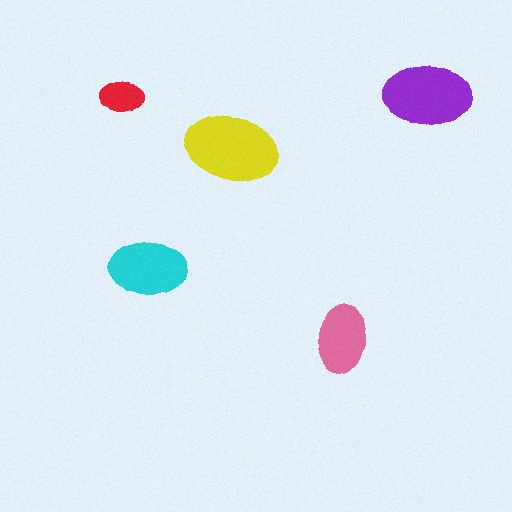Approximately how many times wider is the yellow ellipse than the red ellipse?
About 2 times wider.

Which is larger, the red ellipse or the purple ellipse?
The purple one.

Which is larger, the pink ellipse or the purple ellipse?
The purple one.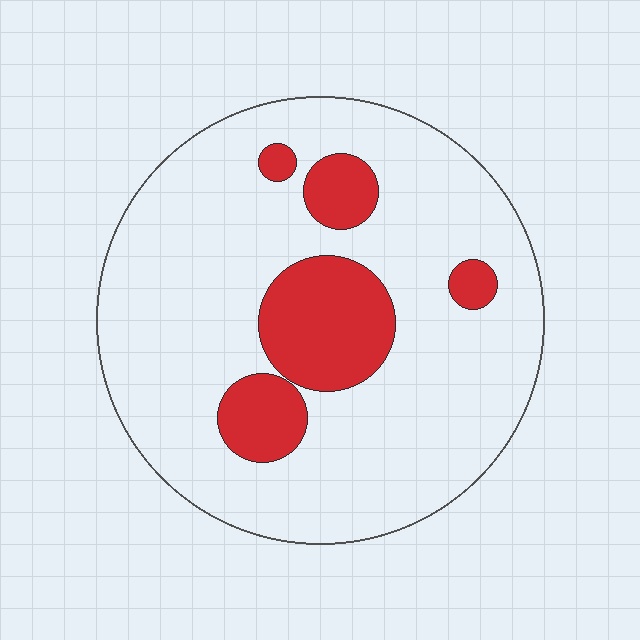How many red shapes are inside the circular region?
5.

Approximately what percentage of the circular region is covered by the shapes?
Approximately 20%.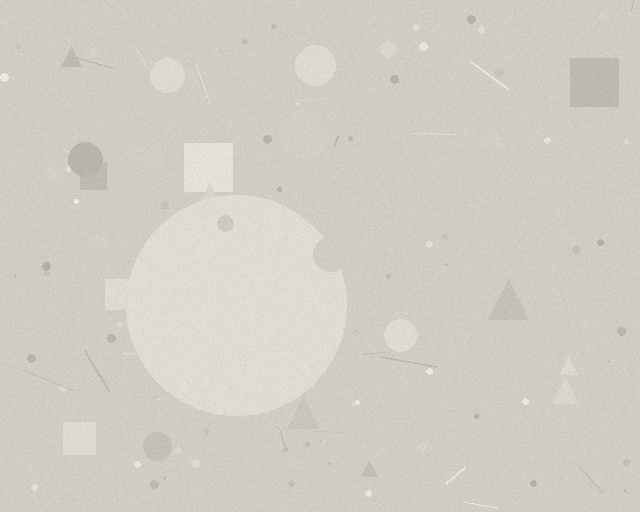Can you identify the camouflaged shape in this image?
The camouflaged shape is a circle.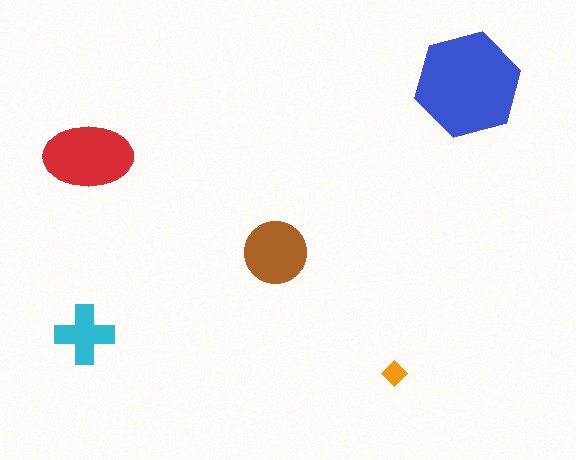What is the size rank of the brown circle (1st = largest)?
3rd.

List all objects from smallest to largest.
The orange diamond, the cyan cross, the brown circle, the red ellipse, the blue hexagon.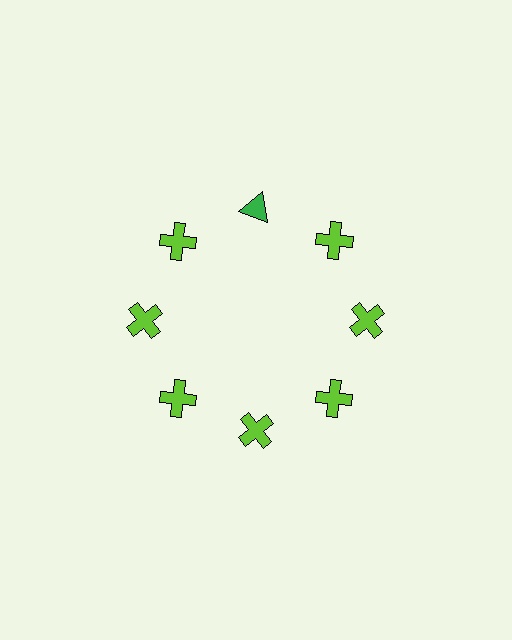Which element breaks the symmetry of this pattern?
The green triangle at roughly the 12 o'clock position breaks the symmetry. All other shapes are lime crosses.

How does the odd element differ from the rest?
It differs in both color (green instead of lime) and shape (triangle instead of cross).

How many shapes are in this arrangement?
There are 8 shapes arranged in a ring pattern.